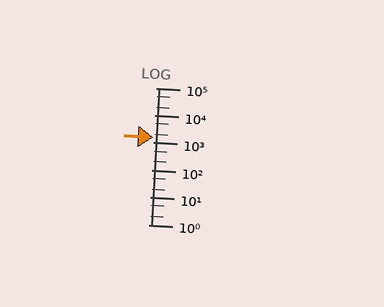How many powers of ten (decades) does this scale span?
The scale spans 5 decades, from 1 to 100000.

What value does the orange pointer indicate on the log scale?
The pointer indicates approximately 1500.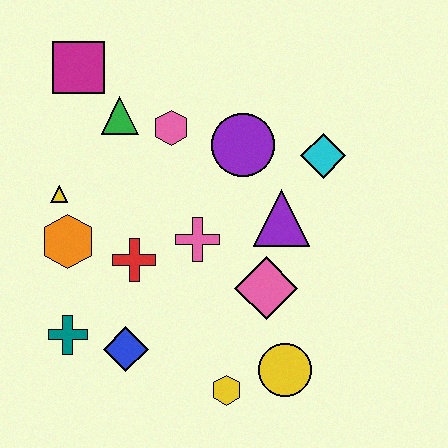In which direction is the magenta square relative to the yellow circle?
The magenta square is above the yellow circle.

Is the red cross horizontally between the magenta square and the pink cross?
Yes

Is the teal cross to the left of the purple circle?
Yes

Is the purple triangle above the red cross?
Yes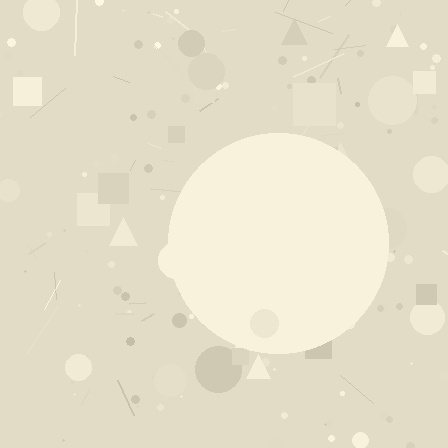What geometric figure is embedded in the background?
A circle is embedded in the background.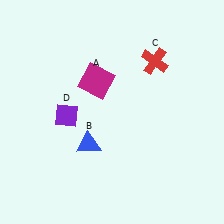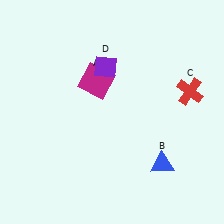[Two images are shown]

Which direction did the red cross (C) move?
The red cross (C) moved right.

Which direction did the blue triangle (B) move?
The blue triangle (B) moved right.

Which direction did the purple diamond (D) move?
The purple diamond (D) moved up.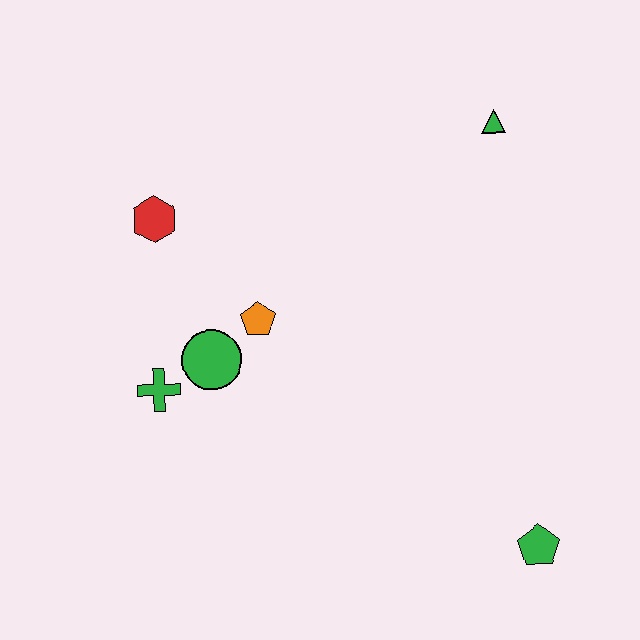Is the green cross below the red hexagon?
Yes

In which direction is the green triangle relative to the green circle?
The green triangle is to the right of the green circle.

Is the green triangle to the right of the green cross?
Yes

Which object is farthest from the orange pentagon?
The green pentagon is farthest from the orange pentagon.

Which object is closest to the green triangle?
The orange pentagon is closest to the green triangle.